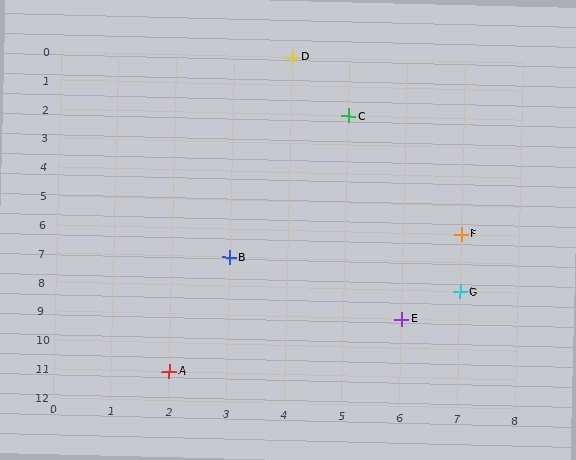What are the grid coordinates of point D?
Point D is at grid coordinates (4, 0).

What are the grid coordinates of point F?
Point F is at grid coordinates (7, 6).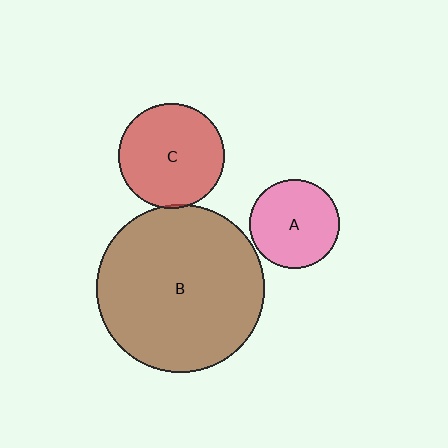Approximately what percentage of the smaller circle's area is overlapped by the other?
Approximately 5%.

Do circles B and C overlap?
Yes.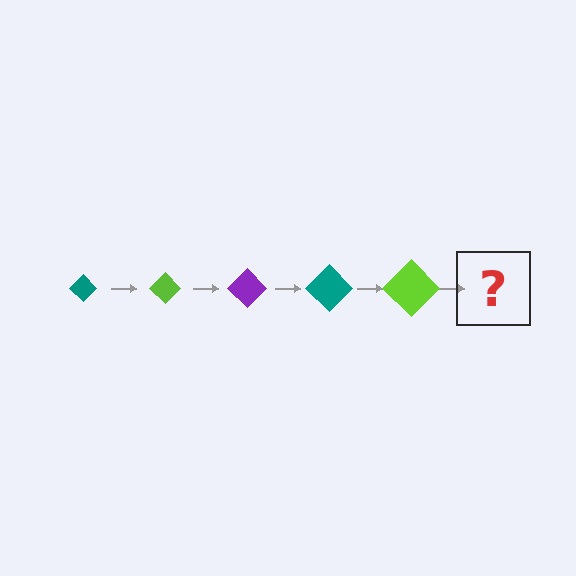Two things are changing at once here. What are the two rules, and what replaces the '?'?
The two rules are that the diamond grows larger each step and the color cycles through teal, lime, and purple. The '?' should be a purple diamond, larger than the previous one.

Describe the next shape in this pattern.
It should be a purple diamond, larger than the previous one.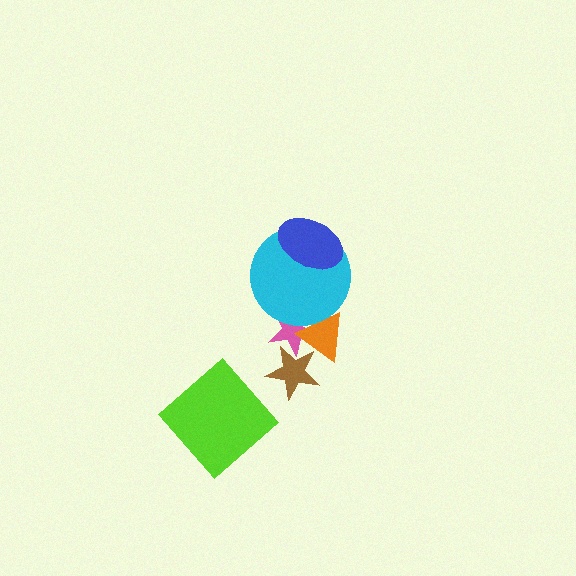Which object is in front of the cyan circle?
The blue ellipse is in front of the cyan circle.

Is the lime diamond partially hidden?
No, no other shape covers it.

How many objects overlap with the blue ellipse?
1 object overlaps with the blue ellipse.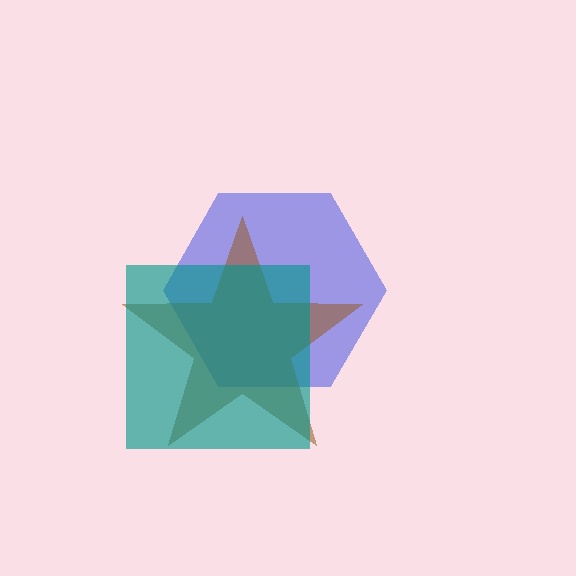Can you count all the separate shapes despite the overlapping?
Yes, there are 3 separate shapes.